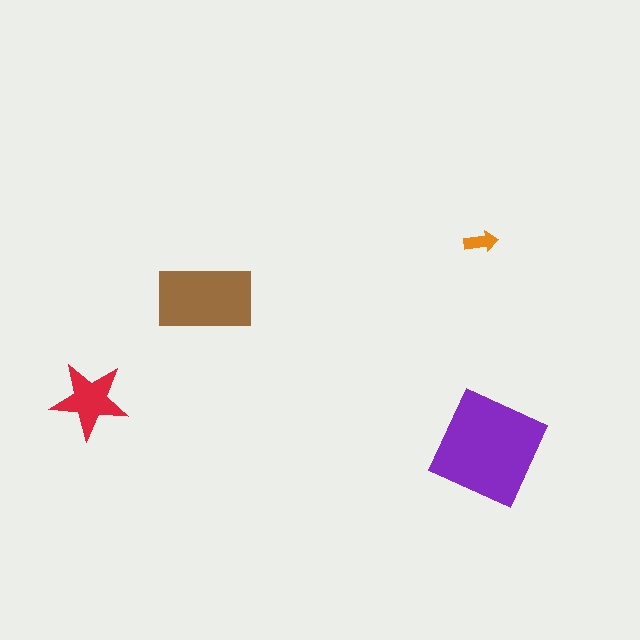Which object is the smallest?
The orange arrow.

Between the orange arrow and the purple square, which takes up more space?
The purple square.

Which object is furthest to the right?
The purple square is rightmost.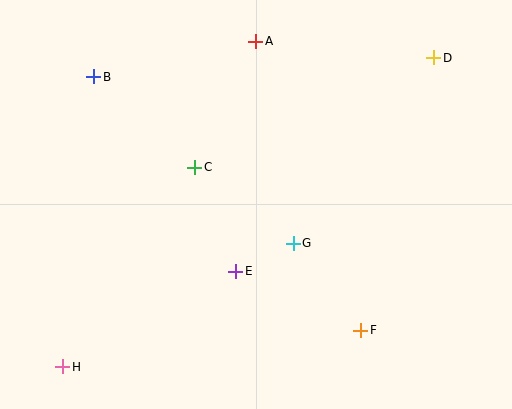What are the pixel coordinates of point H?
Point H is at (63, 367).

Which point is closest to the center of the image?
Point G at (293, 243) is closest to the center.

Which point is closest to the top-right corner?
Point D is closest to the top-right corner.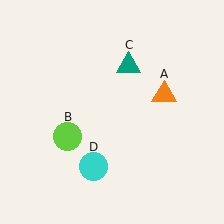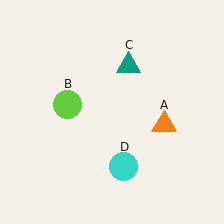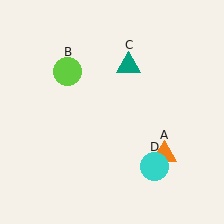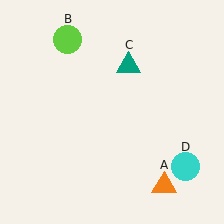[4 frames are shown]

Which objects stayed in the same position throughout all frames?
Teal triangle (object C) remained stationary.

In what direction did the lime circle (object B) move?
The lime circle (object B) moved up.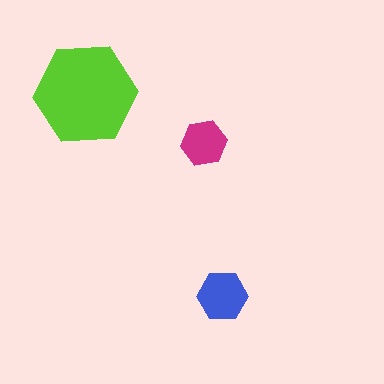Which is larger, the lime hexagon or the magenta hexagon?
The lime one.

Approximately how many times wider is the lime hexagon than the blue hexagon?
About 2 times wider.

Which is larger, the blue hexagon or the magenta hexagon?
The blue one.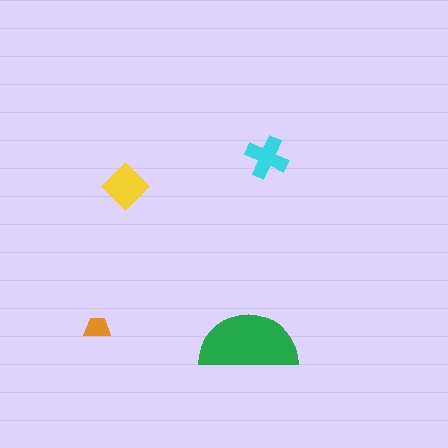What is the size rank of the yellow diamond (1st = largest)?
2nd.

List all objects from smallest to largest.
The orange trapezoid, the cyan cross, the yellow diamond, the green semicircle.